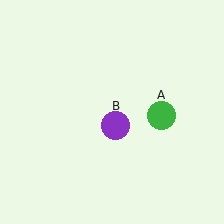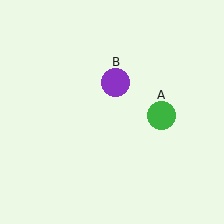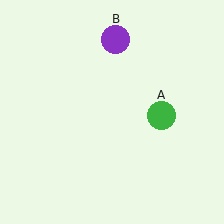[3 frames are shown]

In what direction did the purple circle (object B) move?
The purple circle (object B) moved up.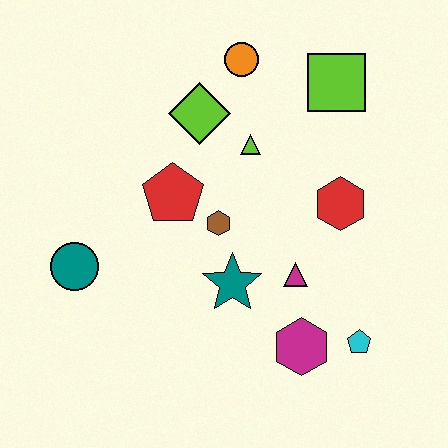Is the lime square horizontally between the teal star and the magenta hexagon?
No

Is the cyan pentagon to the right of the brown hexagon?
Yes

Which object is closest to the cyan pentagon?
The magenta hexagon is closest to the cyan pentagon.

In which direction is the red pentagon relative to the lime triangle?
The red pentagon is to the left of the lime triangle.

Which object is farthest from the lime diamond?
The cyan pentagon is farthest from the lime diamond.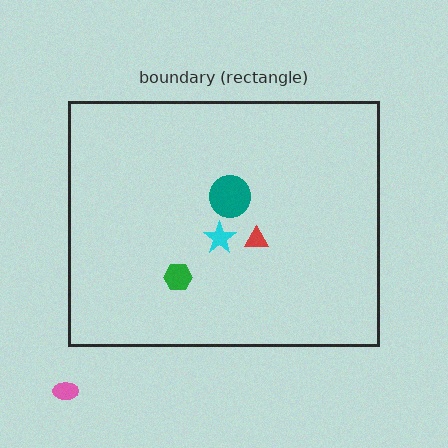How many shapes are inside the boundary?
4 inside, 1 outside.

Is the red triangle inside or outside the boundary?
Inside.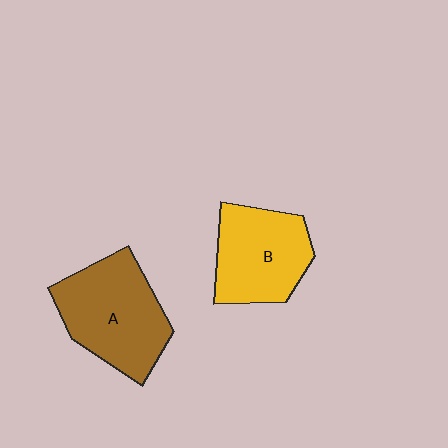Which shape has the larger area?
Shape A (brown).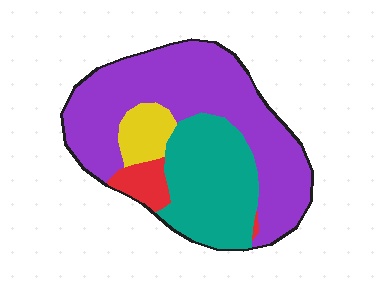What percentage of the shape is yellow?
Yellow covers about 10% of the shape.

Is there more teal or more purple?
Purple.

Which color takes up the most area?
Purple, at roughly 55%.